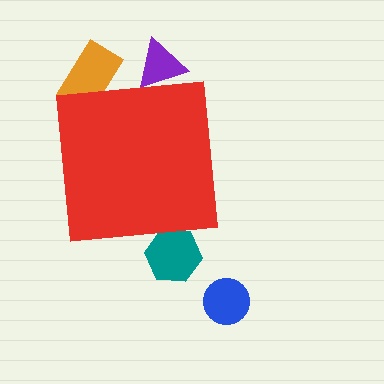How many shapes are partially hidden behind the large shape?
3 shapes are partially hidden.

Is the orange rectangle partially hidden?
Yes, the orange rectangle is partially hidden behind the red square.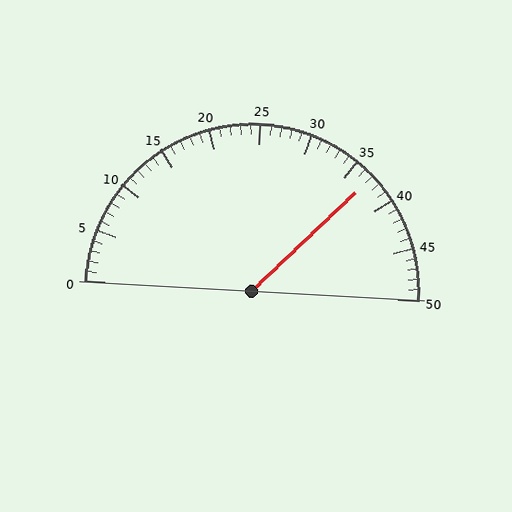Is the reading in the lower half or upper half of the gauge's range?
The reading is in the upper half of the range (0 to 50).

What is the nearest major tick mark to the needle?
The nearest major tick mark is 35.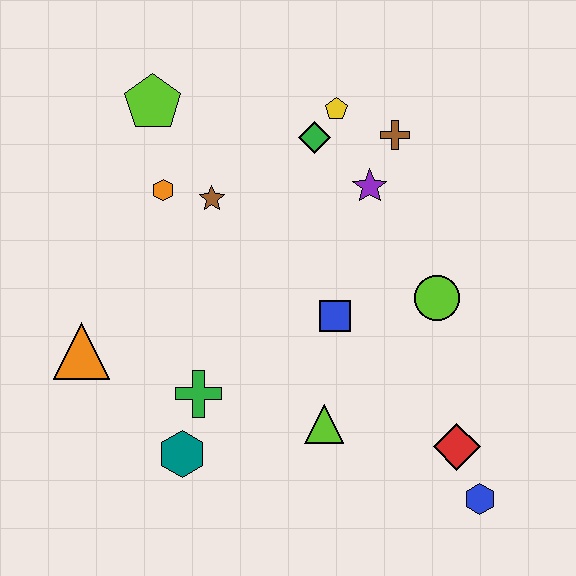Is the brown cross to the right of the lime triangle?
Yes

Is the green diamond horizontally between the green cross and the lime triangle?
Yes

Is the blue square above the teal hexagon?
Yes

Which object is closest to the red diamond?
The blue hexagon is closest to the red diamond.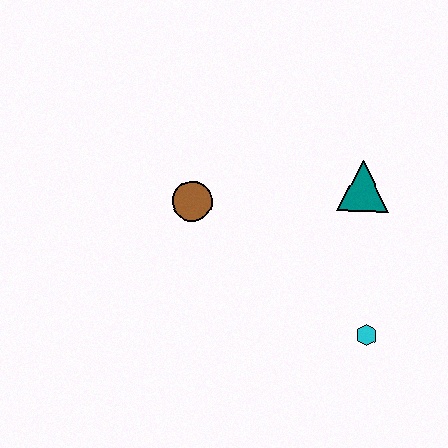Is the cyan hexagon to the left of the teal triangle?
No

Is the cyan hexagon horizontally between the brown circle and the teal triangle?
No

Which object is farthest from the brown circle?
The cyan hexagon is farthest from the brown circle.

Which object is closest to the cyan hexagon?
The teal triangle is closest to the cyan hexagon.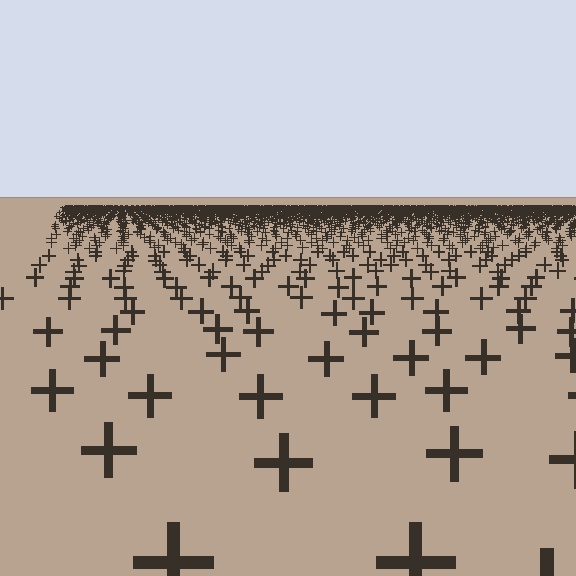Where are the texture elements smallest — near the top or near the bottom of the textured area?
Near the top.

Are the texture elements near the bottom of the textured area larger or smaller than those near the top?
Larger. Near the bottom, elements are closer to the viewer and appear at a bigger on-screen size.